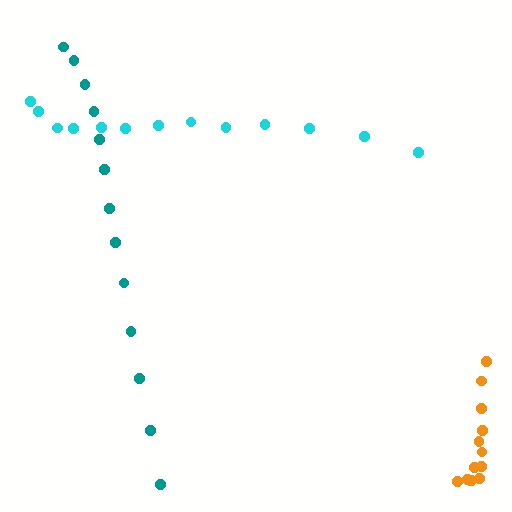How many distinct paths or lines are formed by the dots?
There are 3 distinct paths.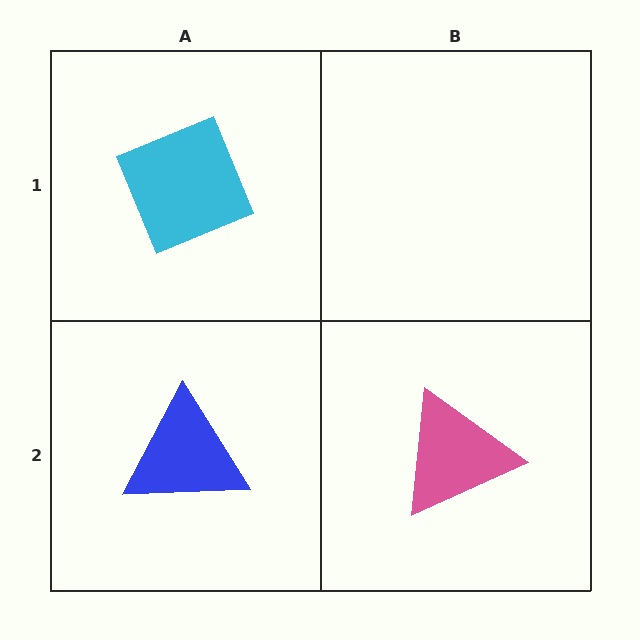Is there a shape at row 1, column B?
No, that cell is empty.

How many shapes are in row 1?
1 shape.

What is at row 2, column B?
A pink triangle.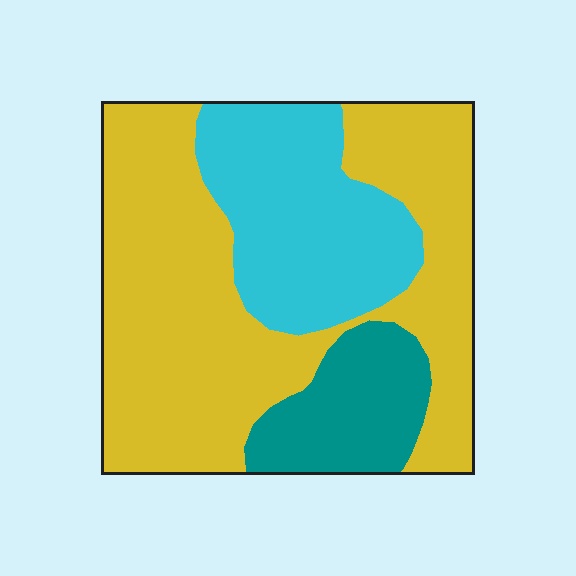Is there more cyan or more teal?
Cyan.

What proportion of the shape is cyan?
Cyan covers around 25% of the shape.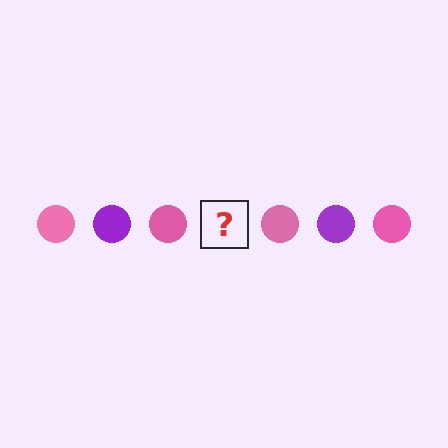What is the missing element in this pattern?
The missing element is a purple circle.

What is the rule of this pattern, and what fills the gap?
The rule is that the pattern cycles through pink, purple circles. The gap should be filled with a purple circle.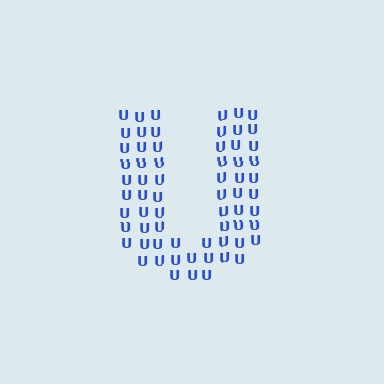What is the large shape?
The large shape is the letter U.